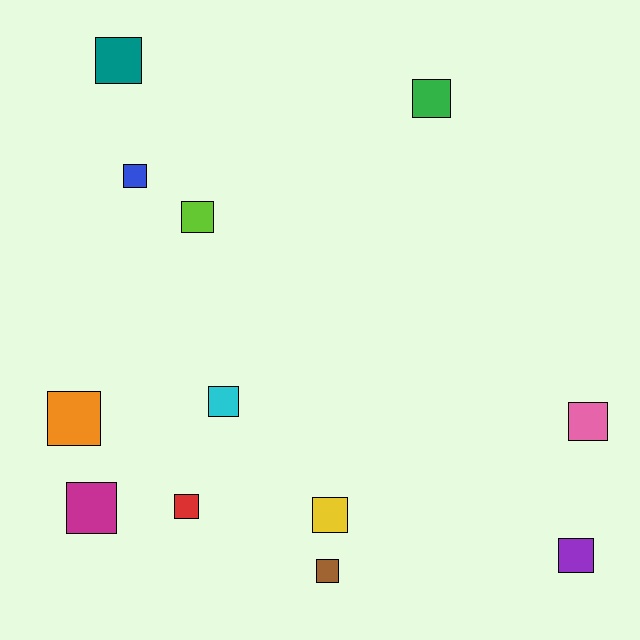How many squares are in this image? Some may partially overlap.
There are 12 squares.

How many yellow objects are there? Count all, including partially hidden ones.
There is 1 yellow object.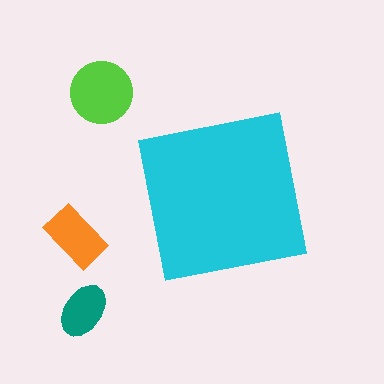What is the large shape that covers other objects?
A cyan square.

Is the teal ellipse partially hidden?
No, the teal ellipse is fully visible.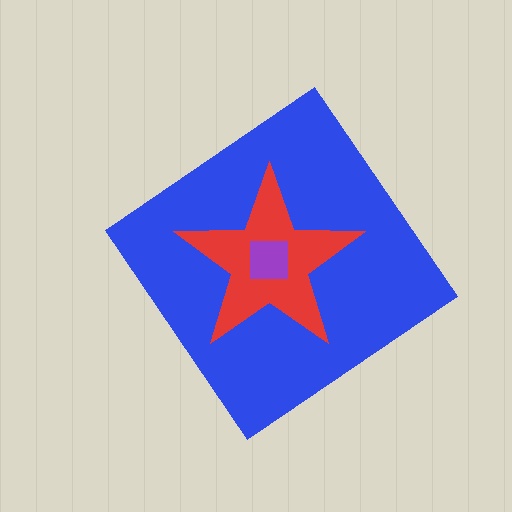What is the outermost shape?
The blue diamond.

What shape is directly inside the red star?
The purple square.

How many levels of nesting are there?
3.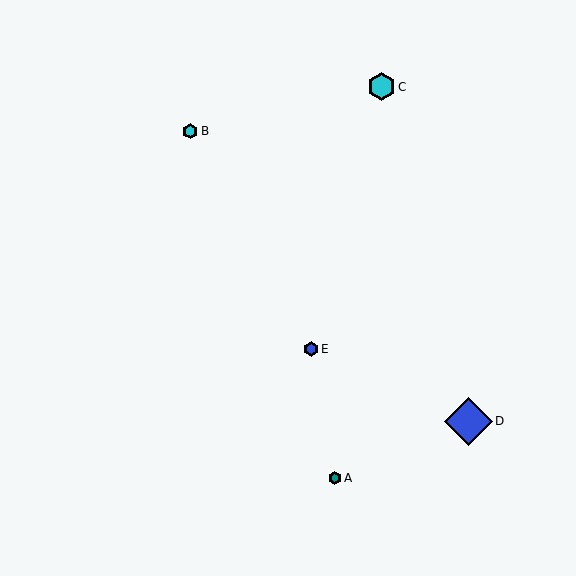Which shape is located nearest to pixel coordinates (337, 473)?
The teal hexagon (labeled A) at (335, 478) is nearest to that location.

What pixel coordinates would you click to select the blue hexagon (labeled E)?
Click at (311, 349) to select the blue hexagon E.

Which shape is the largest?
The blue diamond (labeled D) is the largest.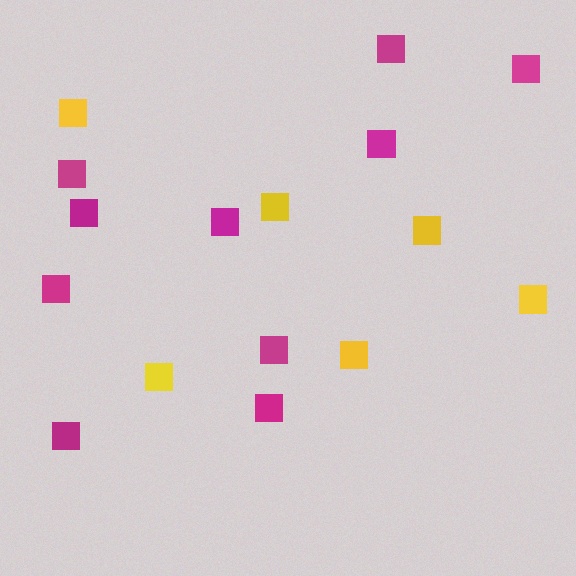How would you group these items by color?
There are 2 groups: one group of yellow squares (6) and one group of magenta squares (10).